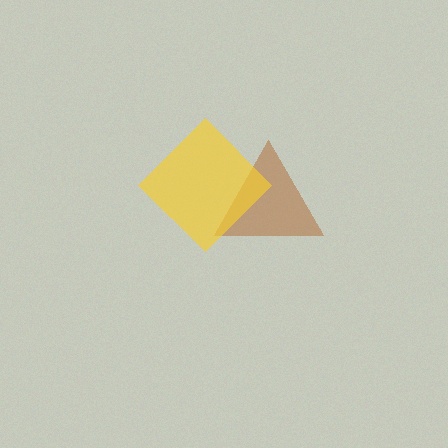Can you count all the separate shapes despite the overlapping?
Yes, there are 2 separate shapes.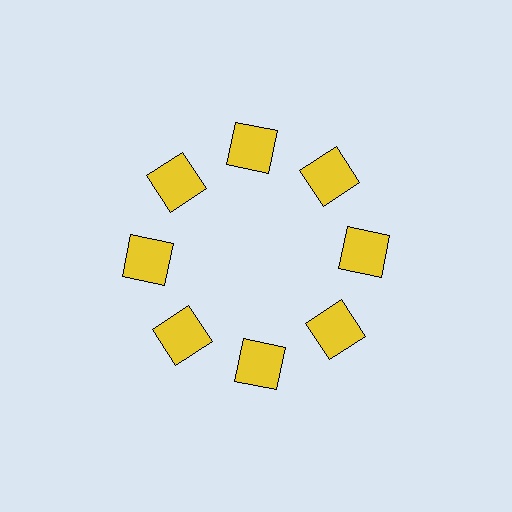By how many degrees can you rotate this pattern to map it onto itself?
The pattern maps onto itself every 45 degrees of rotation.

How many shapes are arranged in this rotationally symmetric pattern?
There are 8 shapes, arranged in 8 groups of 1.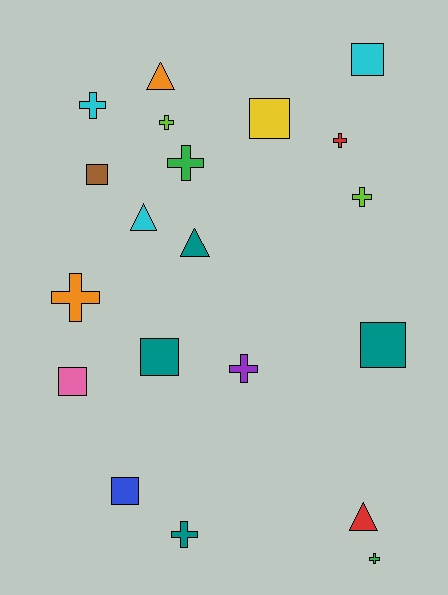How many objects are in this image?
There are 20 objects.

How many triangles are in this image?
There are 4 triangles.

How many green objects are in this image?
There are 2 green objects.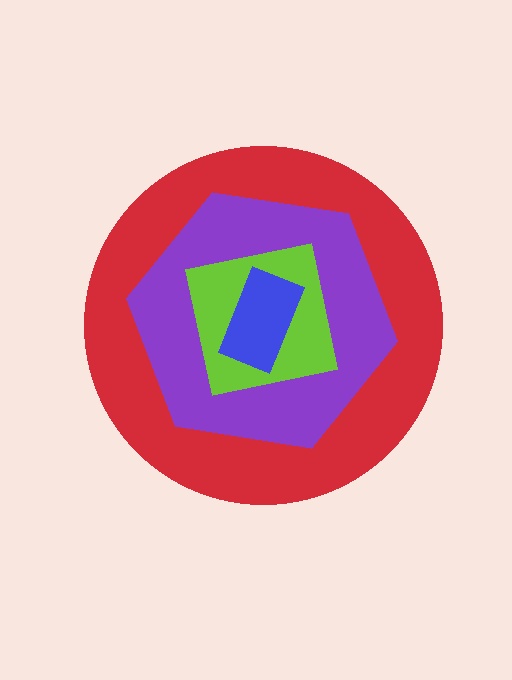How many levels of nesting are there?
4.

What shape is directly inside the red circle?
The purple hexagon.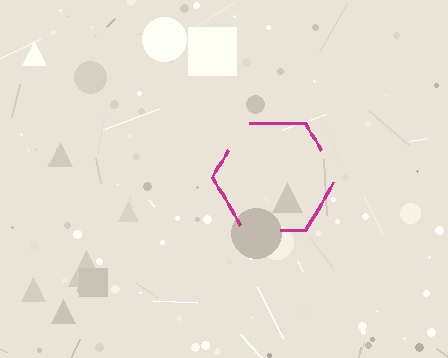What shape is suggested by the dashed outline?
The dashed outline suggests a hexagon.